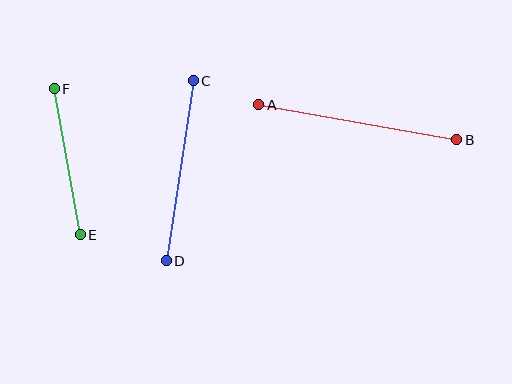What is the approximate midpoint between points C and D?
The midpoint is at approximately (180, 171) pixels.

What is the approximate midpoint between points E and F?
The midpoint is at approximately (67, 162) pixels.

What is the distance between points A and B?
The distance is approximately 201 pixels.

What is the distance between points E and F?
The distance is approximately 148 pixels.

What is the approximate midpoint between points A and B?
The midpoint is at approximately (358, 122) pixels.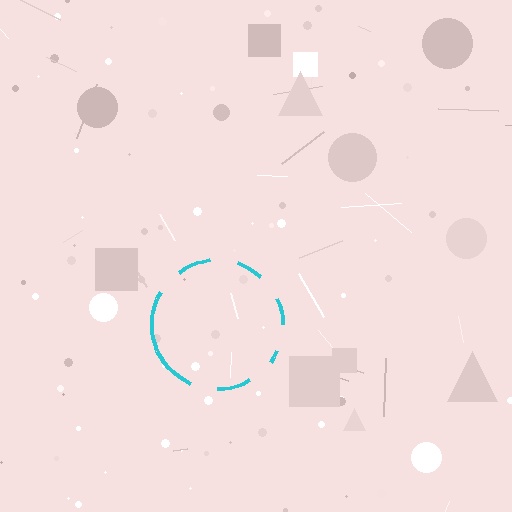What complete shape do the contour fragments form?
The contour fragments form a circle.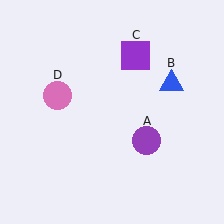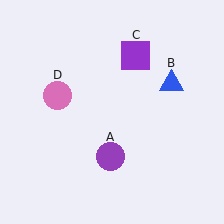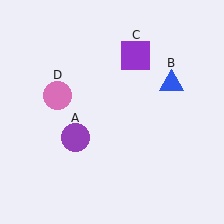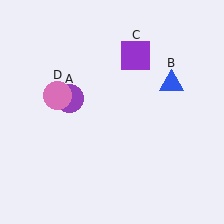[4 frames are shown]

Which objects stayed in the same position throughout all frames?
Blue triangle (object B) and purple square (object C) and pink circle (object D) remained stationary.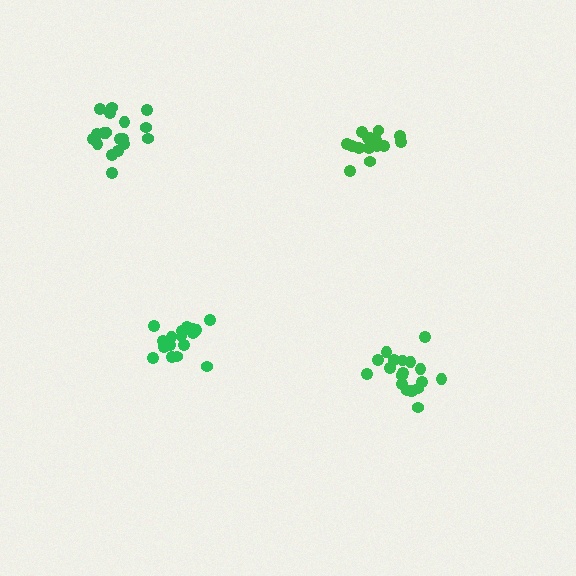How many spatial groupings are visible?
There are 4 spatial groupings.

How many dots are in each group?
Group 1: 19 dots, Group 2: 17 dots, Group 3: 15 dots, Group 4: 20 dots (71 total).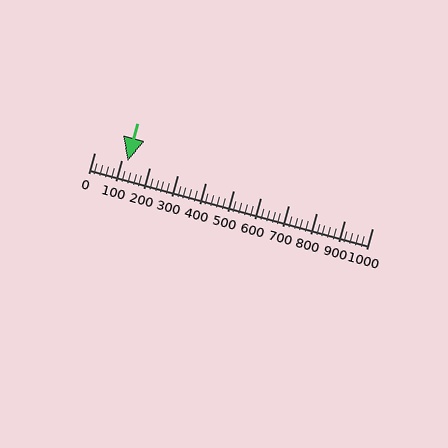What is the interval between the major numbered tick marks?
The major tick marks are spaced 100 units apart.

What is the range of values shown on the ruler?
The ruler shows values from 0 to 1000.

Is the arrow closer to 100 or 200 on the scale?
The arrow is closer to 100.